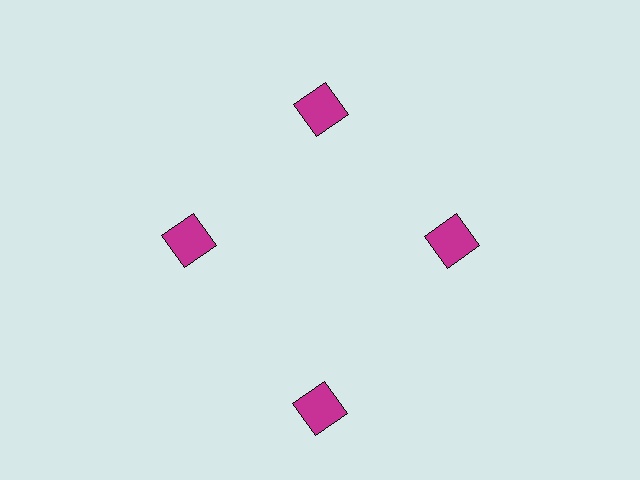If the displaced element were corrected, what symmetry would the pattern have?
It would have 4-fold rotational symmetry — the pattern would map onto itself every 90 degrees.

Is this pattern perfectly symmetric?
No. The 4 magenta squares are arranged in a ring, but one element near the 6 o'clock position is pushed outward from the center, breaking the 4-fold rotational symmetry.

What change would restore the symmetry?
The symmetry would be restored by moving it inward, back onto the ring so that all 4 squares sit at equal angles and equal distance from the center.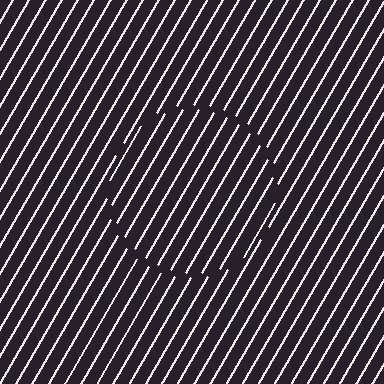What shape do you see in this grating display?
An illusory circle. The interior of the shape contains the same grating, shifted by half a period — the contour is defined by the phase discontinuity where line-ends from the inner and outer gratings abut.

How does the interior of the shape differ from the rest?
The interior of the shape contains the same grating, shifted by half a period — the contour is defined by the phase discontinuity where line-ends from the inner and outer gratings abut.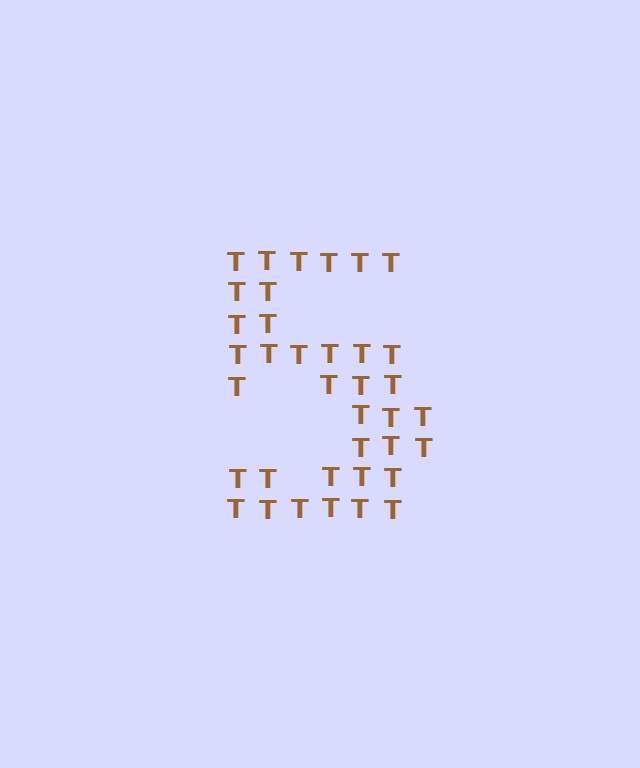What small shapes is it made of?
It is made of small letter T's.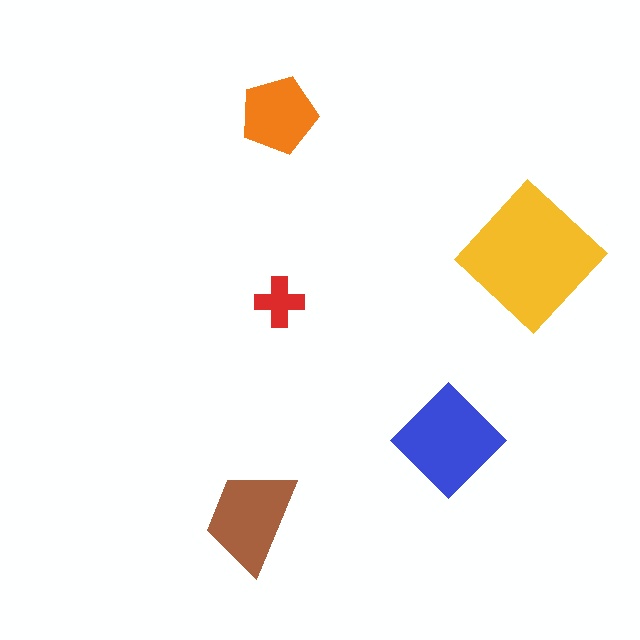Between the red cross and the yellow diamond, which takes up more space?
The yellow diamond.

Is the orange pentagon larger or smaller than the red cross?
Larger.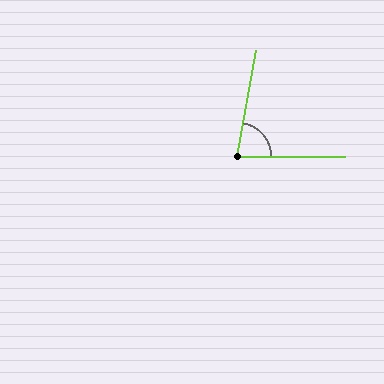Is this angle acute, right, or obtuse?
It is acute.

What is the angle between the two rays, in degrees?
Approximately 81 degrees.